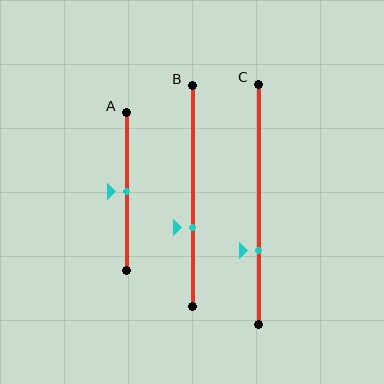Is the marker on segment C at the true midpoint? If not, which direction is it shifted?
No, the marker on segment C is shifted downward by about 19% of the segment length.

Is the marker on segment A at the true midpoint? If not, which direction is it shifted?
Yes, the marker on segment A is at the true midpoint.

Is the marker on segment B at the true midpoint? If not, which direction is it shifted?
No, the marker on segment B is shifted downward by about 14% of the segment length.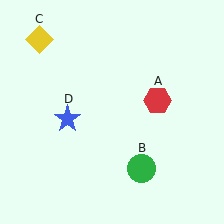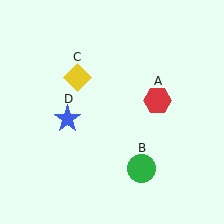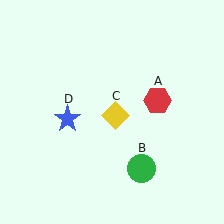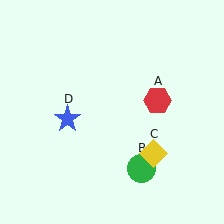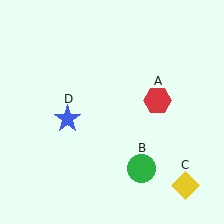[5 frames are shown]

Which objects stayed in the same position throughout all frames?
Red hexagon (object A) and green circle (object B) and blue star (object D) remained stationary.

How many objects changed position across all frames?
1 object changed position: yellow diamond (object C).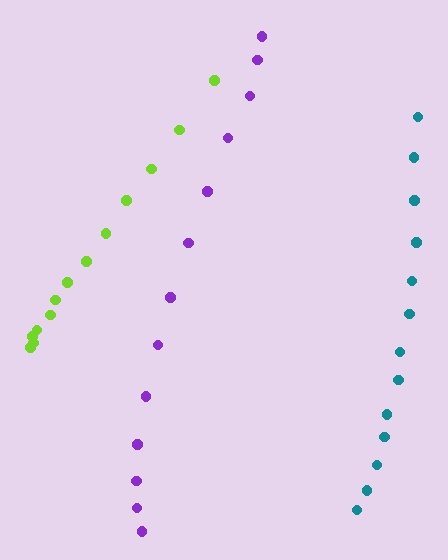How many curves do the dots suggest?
There are 3 distinct paths.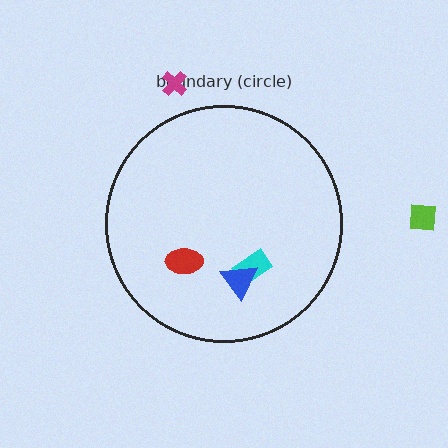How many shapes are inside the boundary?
3 inside, 2 outside.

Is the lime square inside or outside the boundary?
Outside.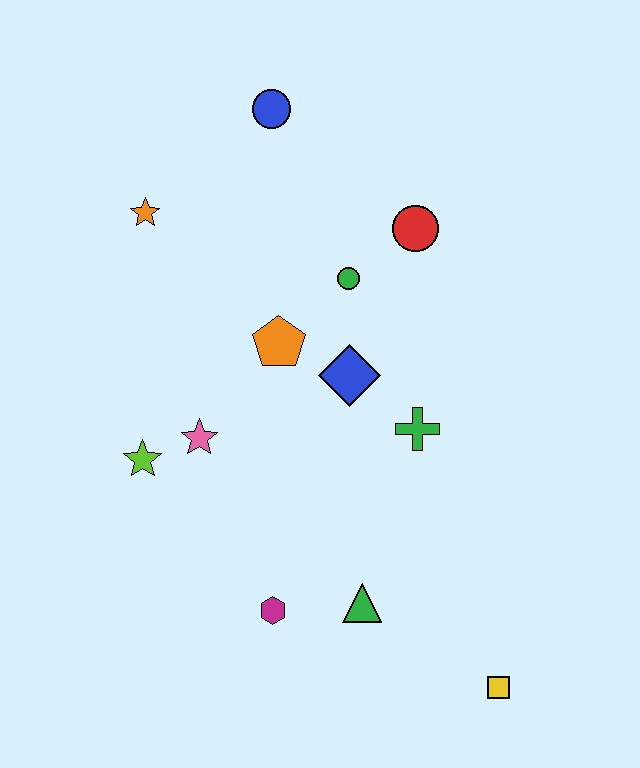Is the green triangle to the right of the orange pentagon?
Yes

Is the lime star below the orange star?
Yes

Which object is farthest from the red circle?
The yellow square is farthest from the red circle.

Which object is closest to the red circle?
The green circle is closest to the red circle.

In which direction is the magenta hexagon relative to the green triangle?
The magenta hexagon is to the left of the green triangle.